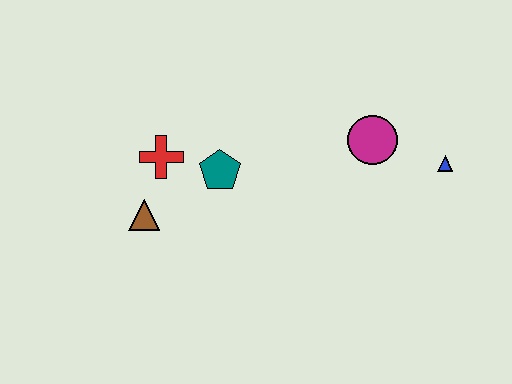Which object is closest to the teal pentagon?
The red cross is closest to the teal pentagon.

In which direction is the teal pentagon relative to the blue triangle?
The teal pentagon is to the left of the blue triangle.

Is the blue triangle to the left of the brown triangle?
No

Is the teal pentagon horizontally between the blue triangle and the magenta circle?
No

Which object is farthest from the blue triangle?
The brown triangle is farthest from the blue triangle.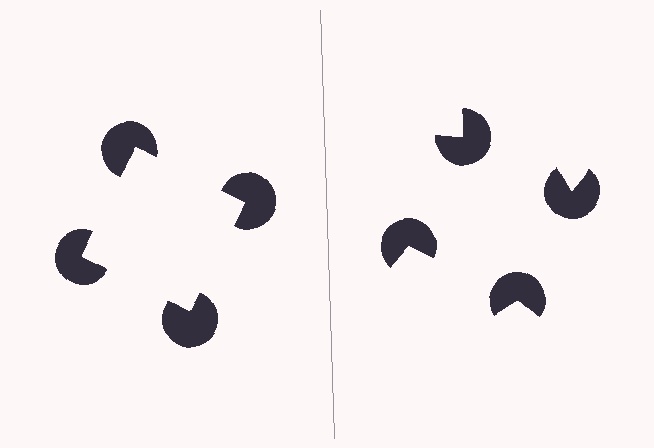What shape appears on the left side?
An illusory square.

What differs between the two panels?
The pac-man discs are positioned identically on both sides; only the wedge orientations differ. On the left they align to a square; on the right they are misaligned.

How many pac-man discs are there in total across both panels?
8 — 4 on each side.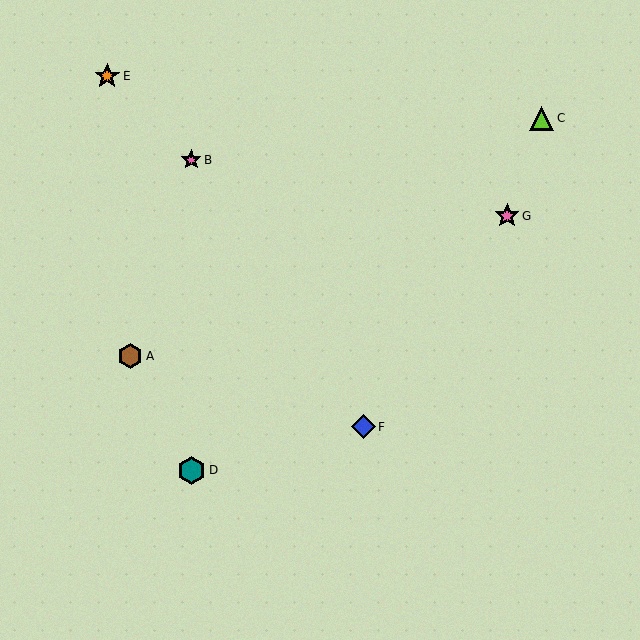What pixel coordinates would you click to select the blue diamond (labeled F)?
Click at (364, 427) to select the blue diamond F.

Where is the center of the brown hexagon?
The center of the brown hexagon is at (130, 356).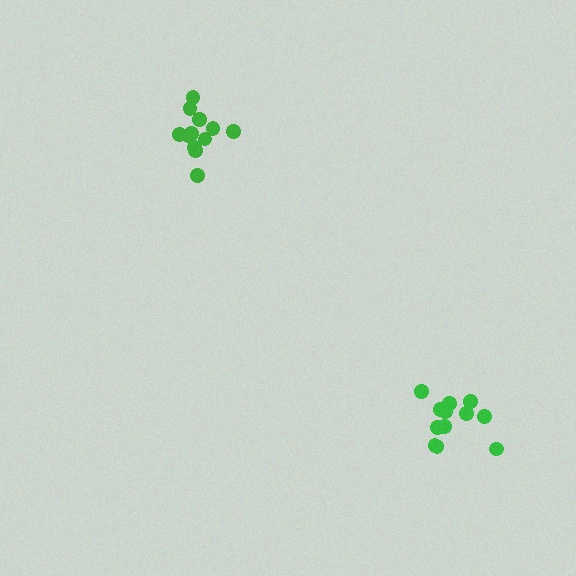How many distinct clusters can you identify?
There are 2 distinct clusters.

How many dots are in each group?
Group 1: 12 dots, Group 2: 12 dots (24 total).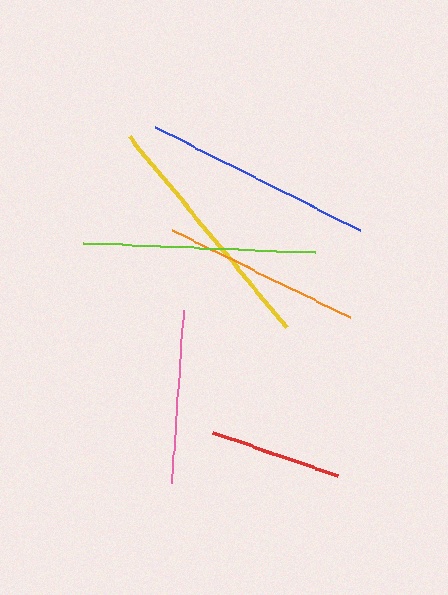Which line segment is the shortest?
The red line is the shortest at approximately 132 pixels.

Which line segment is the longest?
The yellow line is the longest at approximately 247 pixels.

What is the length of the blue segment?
The blue segment is approximately 230 pixels long.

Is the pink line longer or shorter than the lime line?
The lime line is longer than the pink line.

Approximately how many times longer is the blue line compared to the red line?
The blue line is approximately 1.7 times the length of the red line.